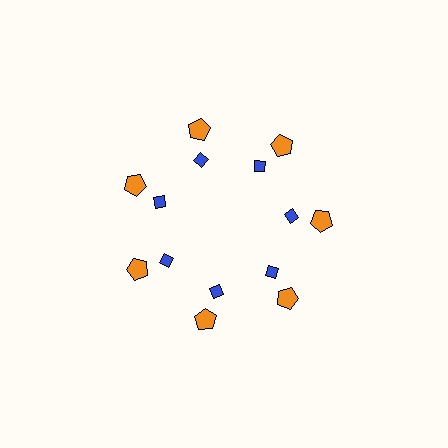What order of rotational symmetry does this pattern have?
This pattern has 7-fold rotational symmetry.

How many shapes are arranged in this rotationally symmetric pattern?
There are 14 shapes, arranged in 7 groups of 2.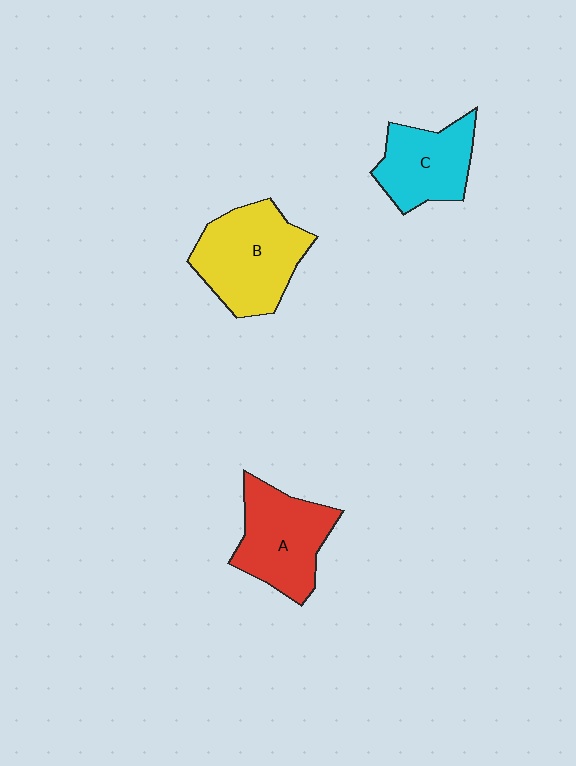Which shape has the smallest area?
Shape C (cyan).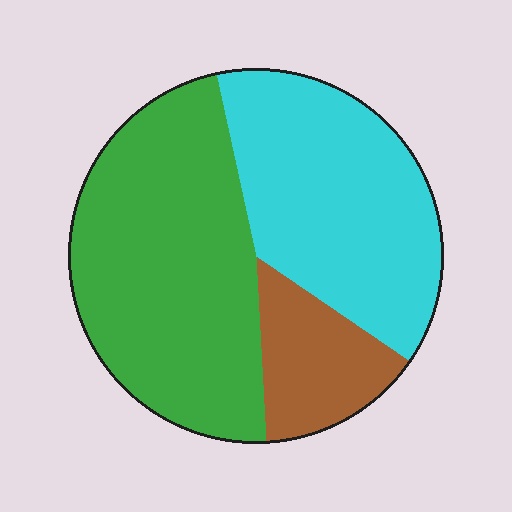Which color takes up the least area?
Brown, at roughly 15%.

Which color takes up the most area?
Green, at roughly 50%.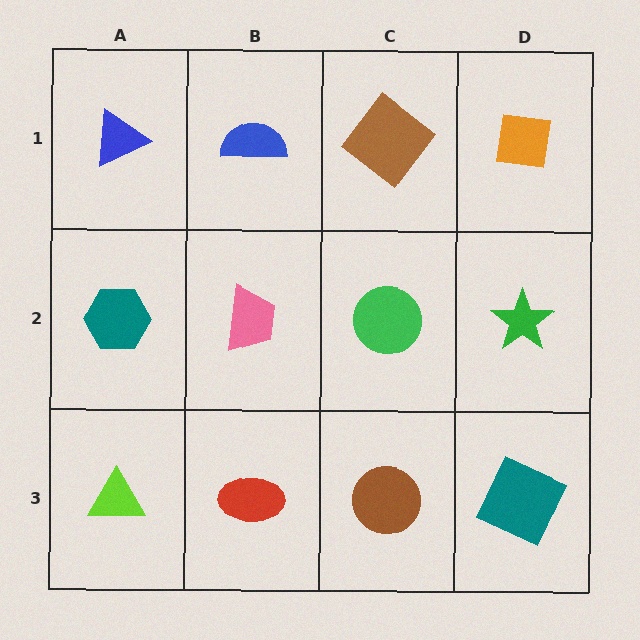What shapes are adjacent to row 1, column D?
A green star (row 2, column D), a brown diamond (row 1, column C).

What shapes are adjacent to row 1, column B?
A pink trapezoid (row 2, column B), a blue triangle (row 1, column A), a brown diamond (row 1, column C).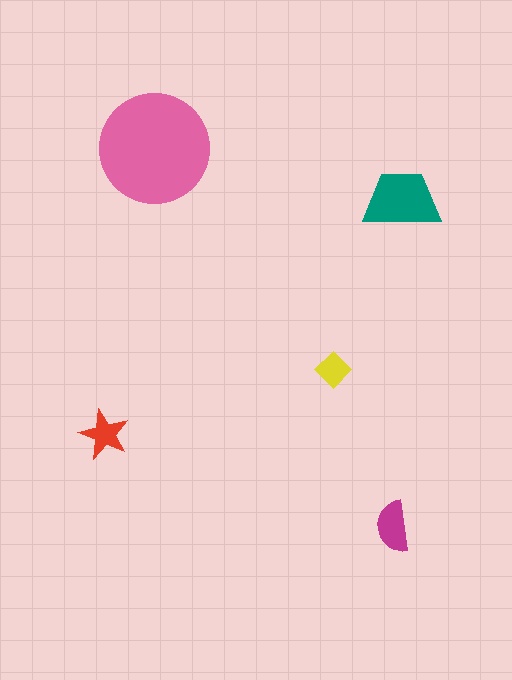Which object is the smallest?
The yellow diamond.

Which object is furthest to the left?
The red star is leftmost.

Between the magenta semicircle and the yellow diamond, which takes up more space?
The magenta semicircle.